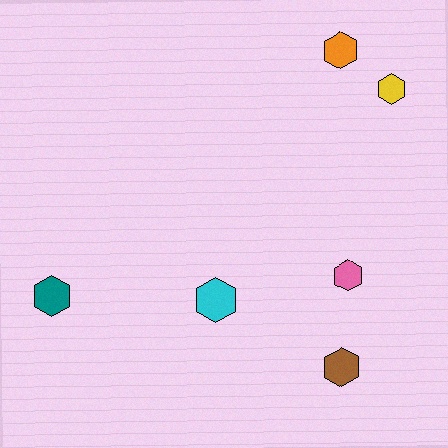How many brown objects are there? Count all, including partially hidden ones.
There is 1 brown object.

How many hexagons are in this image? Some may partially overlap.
There are 6 hexagons.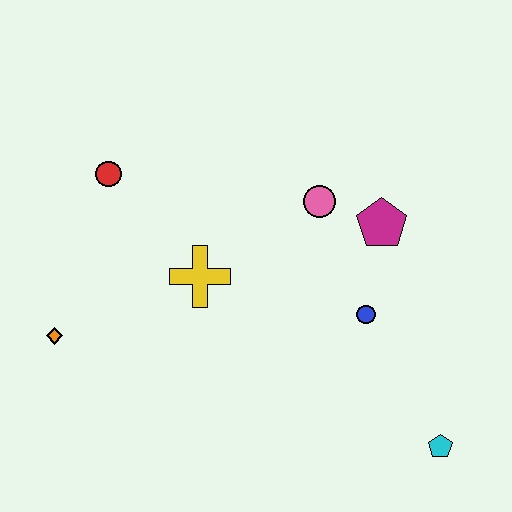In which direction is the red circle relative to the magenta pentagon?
The red circle is to the left of the magenta pentagon.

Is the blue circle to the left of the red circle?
No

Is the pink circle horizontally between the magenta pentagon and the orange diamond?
Yes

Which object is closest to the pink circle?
The magenta pentagon is closest to the pink circle.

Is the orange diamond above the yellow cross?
No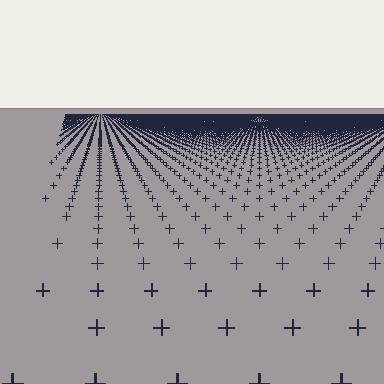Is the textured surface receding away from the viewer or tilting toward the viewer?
The surface is receding away from the viewer. Texture elements get smaller and denser toward the top.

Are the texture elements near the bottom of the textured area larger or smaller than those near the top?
Larger. Near the bottom, elements are closer to the viewer and appear at a bigger on-screen size.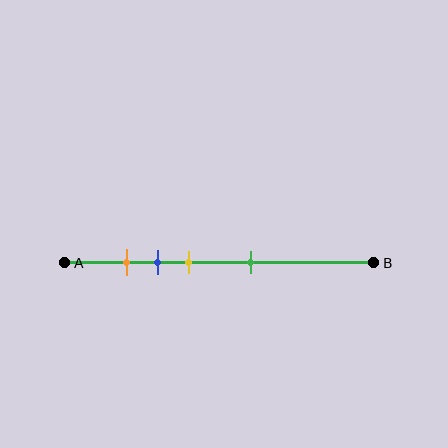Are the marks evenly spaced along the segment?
No, the marks are not evenly spaced.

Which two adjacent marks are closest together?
The orange and blue marks are the closest adjacent pair.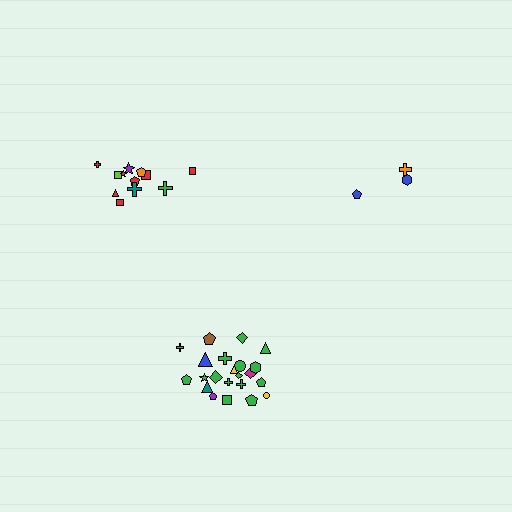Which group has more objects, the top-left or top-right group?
The top-left group.